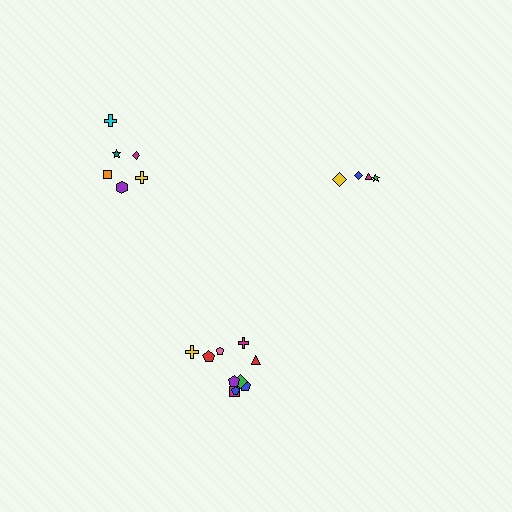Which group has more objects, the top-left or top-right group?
The top-left group.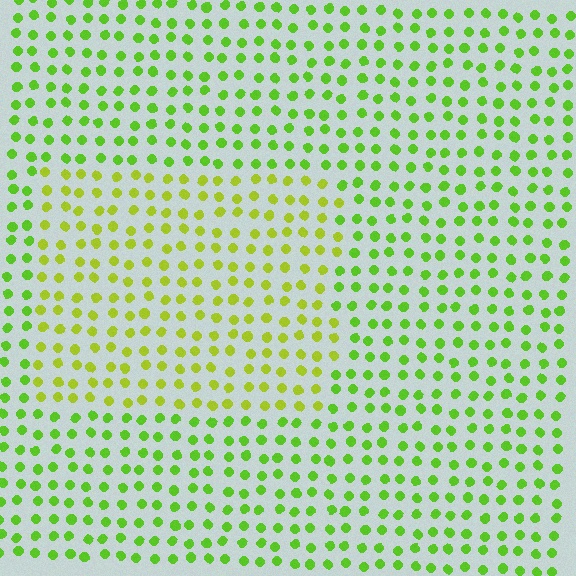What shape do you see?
I see a rectangle.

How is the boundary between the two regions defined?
The boundary is defined purely by a slight shift in hue (about 28 degrees). Spacing, size, and orientation are identical on both sides.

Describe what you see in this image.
The image is filled with small lime elements in a uniform arrangement. A rectangle-shaped region is visible where the elements are tinted to a slightly different hue, forming a subtle color boundary.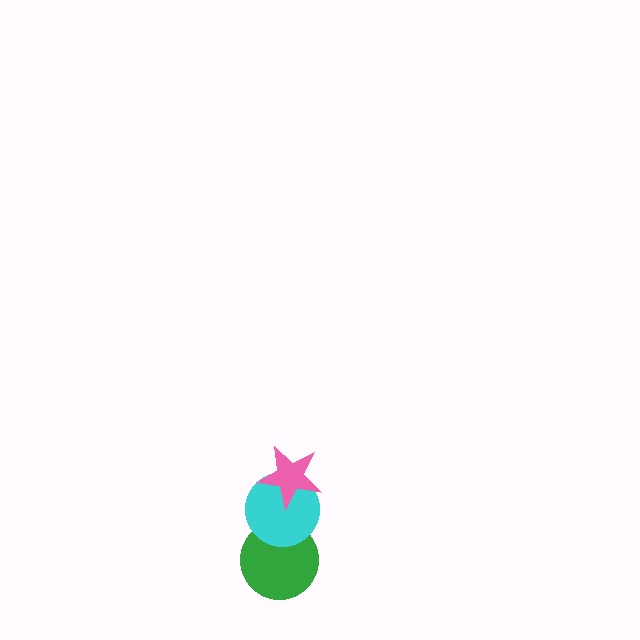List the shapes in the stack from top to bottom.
From top to bottom: the pink star, the cyan circle, the green circle.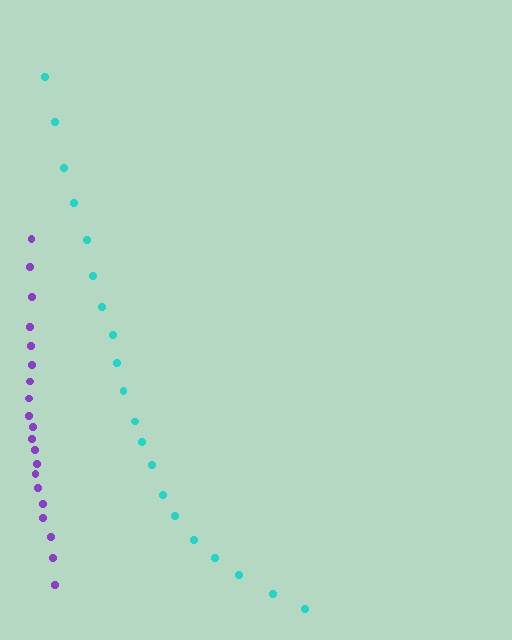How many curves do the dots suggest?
There are 2 distinct paths.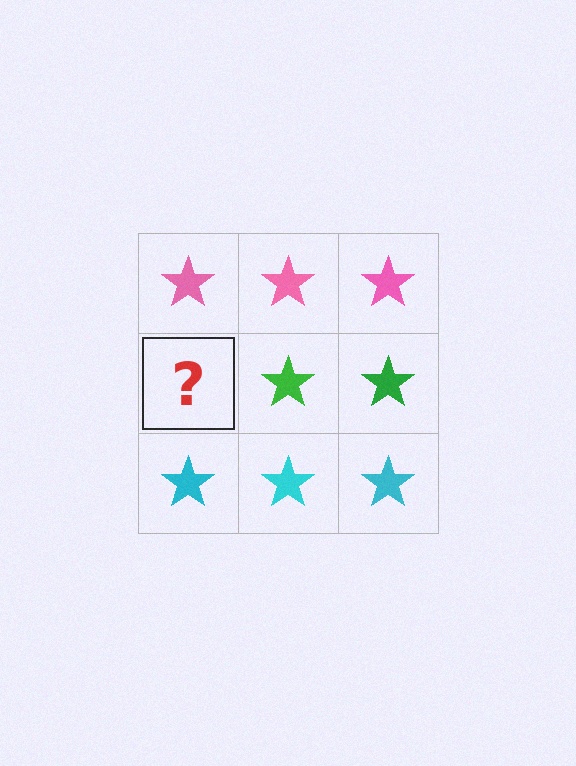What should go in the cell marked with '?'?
The missing cell should contain a green star.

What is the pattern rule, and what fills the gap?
The rule is that each row has a consistent color. The gap should be filled with a green star.